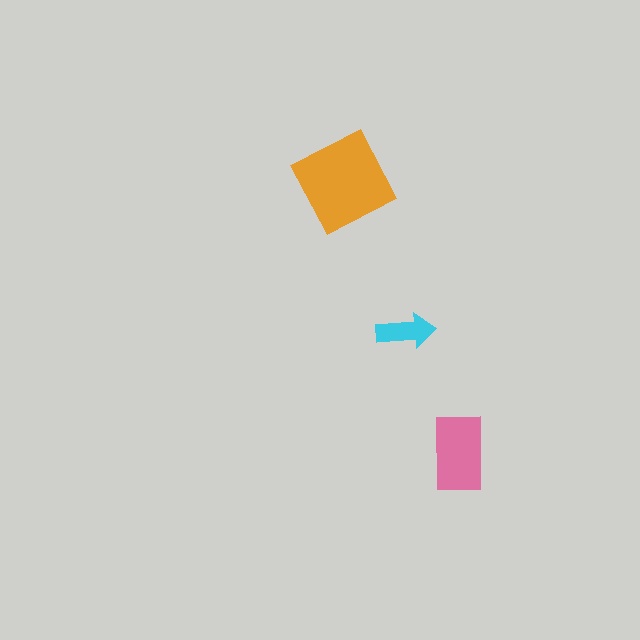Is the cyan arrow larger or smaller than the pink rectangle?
Smaller.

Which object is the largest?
The orange square.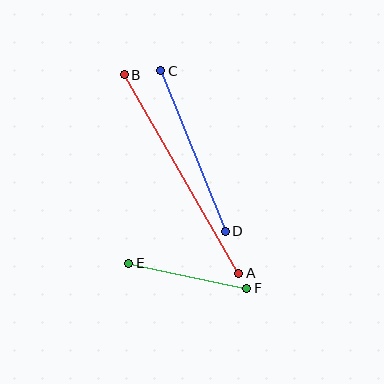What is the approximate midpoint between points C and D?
The midpoint is at approximately (193, 151) pixels.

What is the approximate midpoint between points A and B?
The midpoint is at approximately (181, 174) pixels.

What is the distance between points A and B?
The distance is approximately 229 pixels.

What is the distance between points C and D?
The distance is approximately 173 pixels.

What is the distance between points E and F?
The distance is approximately 120 pixels.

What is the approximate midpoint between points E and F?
The midpoint is at approximately (188, 276) pixels.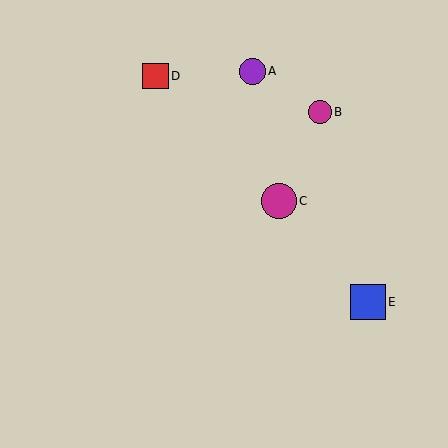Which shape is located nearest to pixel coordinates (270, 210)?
The magenta circle (labeled C) at (279, 201) is nearest to that location.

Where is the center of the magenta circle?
The center of the magenta circle is at (279, 201).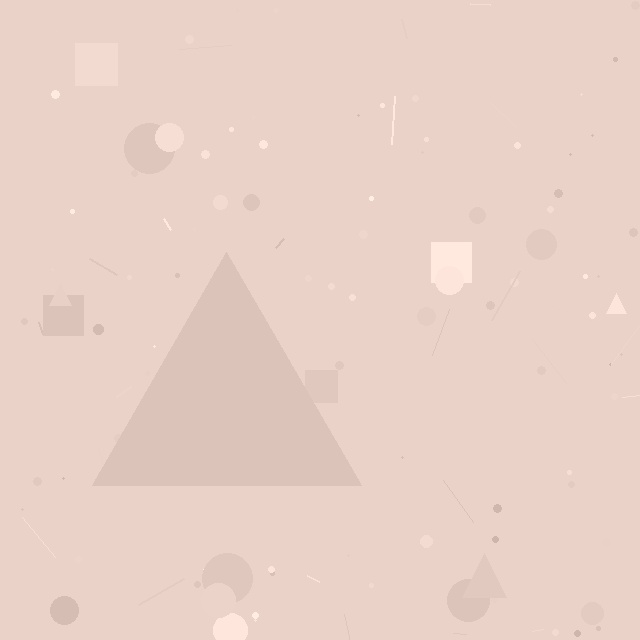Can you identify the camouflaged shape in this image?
The camouflaged shape is a triangle.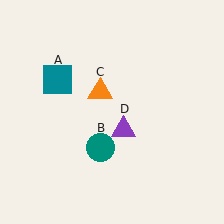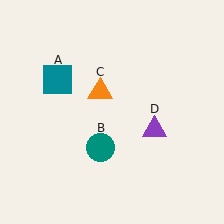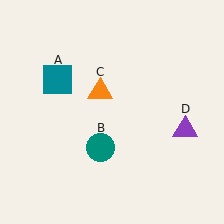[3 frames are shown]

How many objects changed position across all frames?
1 object changed position: purple triangle (object D).